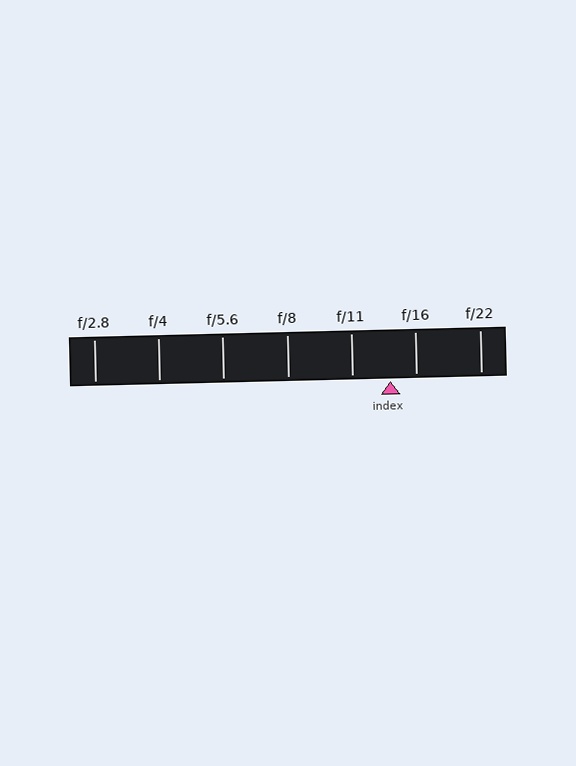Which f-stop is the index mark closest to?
The index mark is closest to f/16.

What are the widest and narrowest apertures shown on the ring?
The widest aperture shown is f/2.8 and the narrowest is f/22.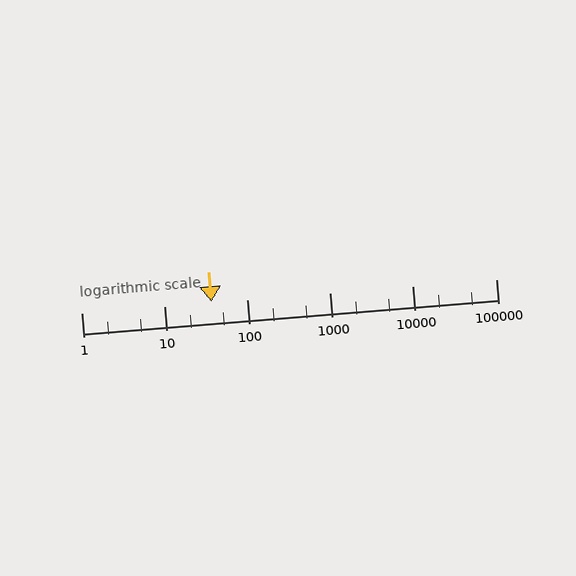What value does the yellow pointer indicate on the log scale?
The pointer indicates approximately 37.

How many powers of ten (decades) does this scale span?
The scale spans 5 decades, from 1 to 100000.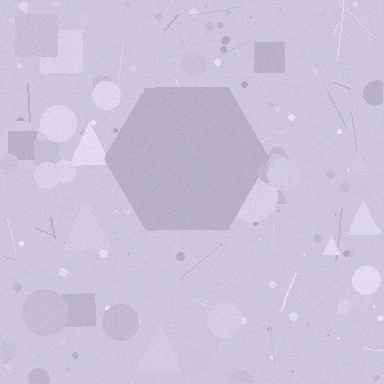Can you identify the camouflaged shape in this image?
The camouflaged shape is a hexagon.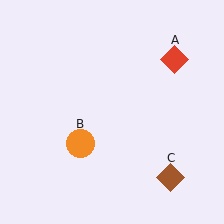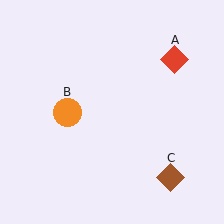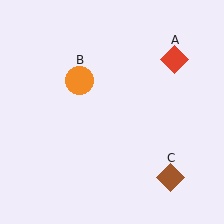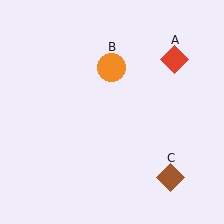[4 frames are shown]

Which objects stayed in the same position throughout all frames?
Red diamond (object A) and brown diamond (object C) remained stationary.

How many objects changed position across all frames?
1 object changed position: orange circle (object B).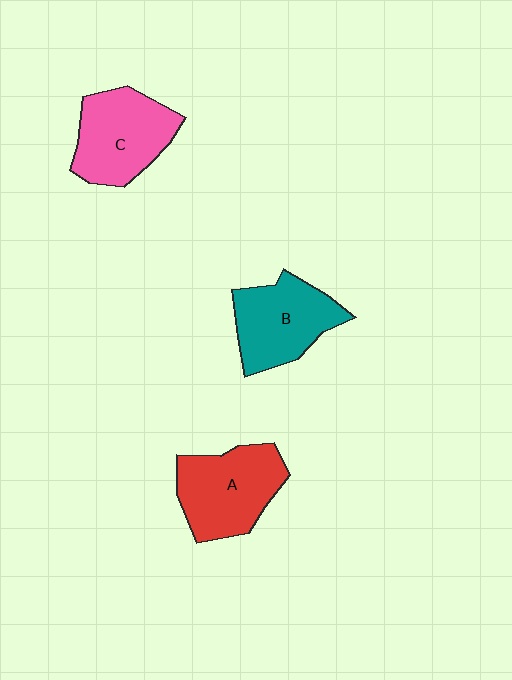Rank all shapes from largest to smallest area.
From largest to smallest: A (red), C (pink), B (teal).